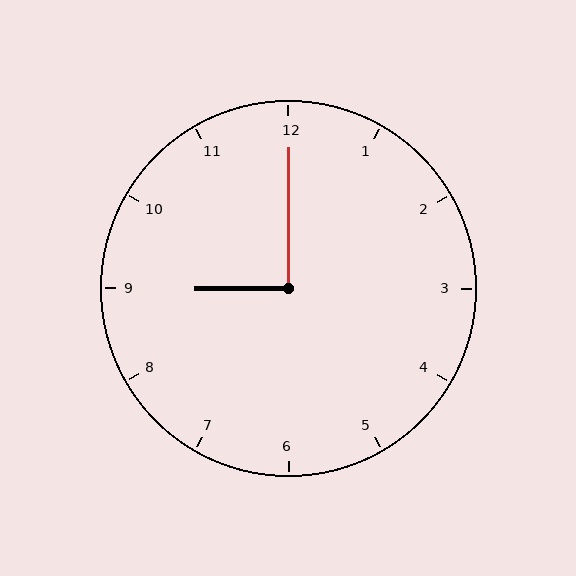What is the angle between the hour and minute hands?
Approximately 90 degrees.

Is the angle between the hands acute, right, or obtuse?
It is right.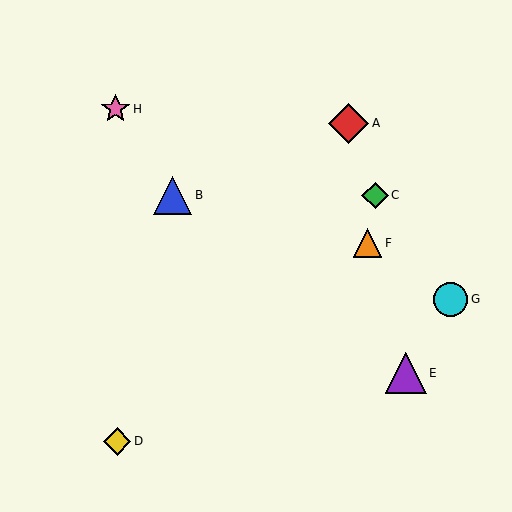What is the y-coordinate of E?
Object E is at y≈373.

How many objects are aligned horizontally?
2 objects (B, C) are aligned horizontally.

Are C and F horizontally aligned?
No, C is at y≈195 and F is at y≈243.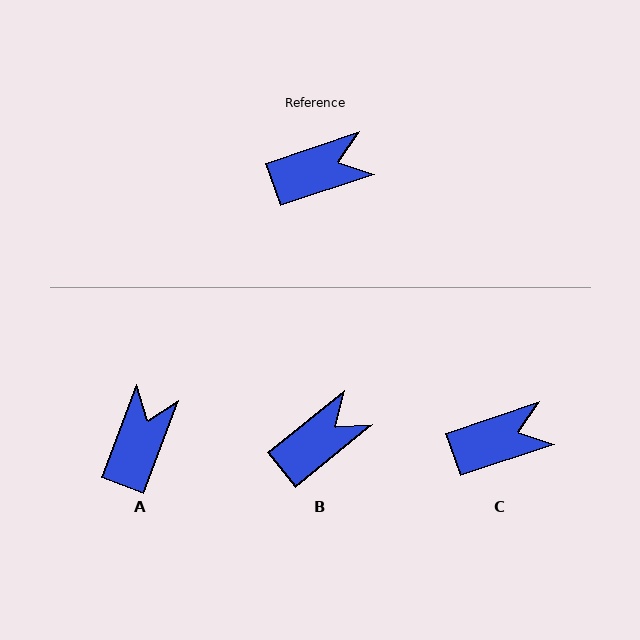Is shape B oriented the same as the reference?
No, it is off by about 21 degrees.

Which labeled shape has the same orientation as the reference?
C.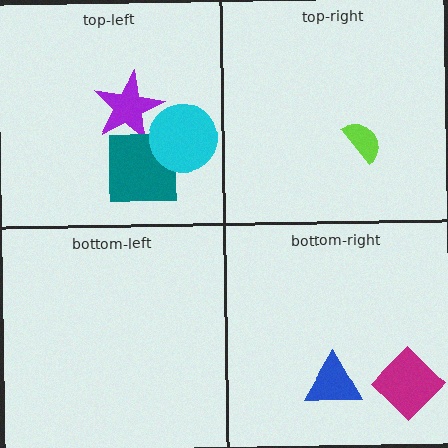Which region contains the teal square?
The top-left region.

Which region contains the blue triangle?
The bottom-right region.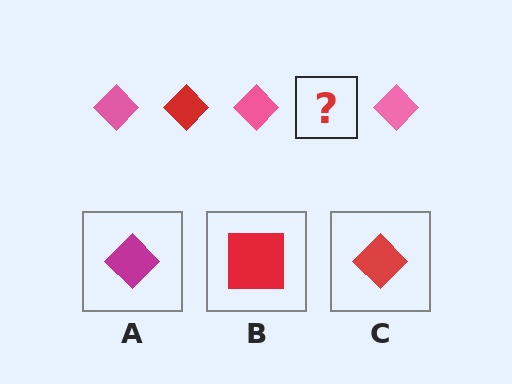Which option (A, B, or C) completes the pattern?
C.